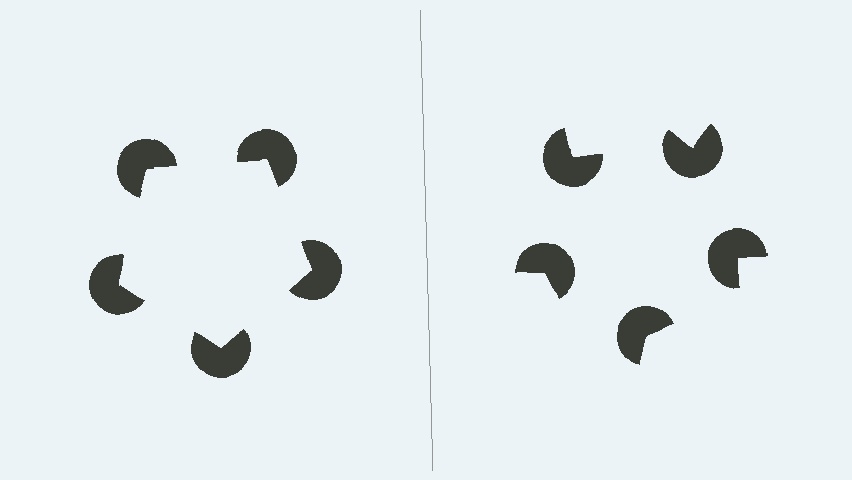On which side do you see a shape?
An illusory pentagon appears on the left side. On the right side the wedge cuts are rotated, so no coherent shape forms.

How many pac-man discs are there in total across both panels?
10 — 5 on each side.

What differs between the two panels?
The pac-man discs are positioned identically on both sides; only the wedge orientations differ. On the left they align to a pentagon; on the right they are misaligned.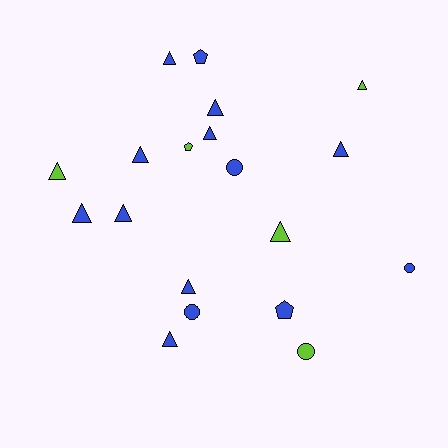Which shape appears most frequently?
Triangle, with 12 objects.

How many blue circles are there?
There are 3 blue circles.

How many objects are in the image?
There are 19 objects.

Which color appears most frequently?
Blue, with 14 objects.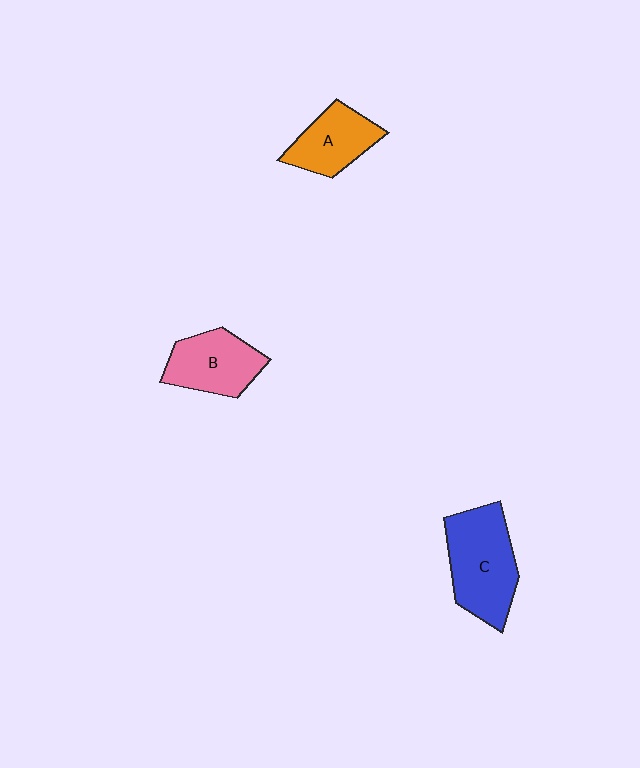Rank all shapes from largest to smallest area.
From largest to smallest: C (blue), B (pink), A (orange).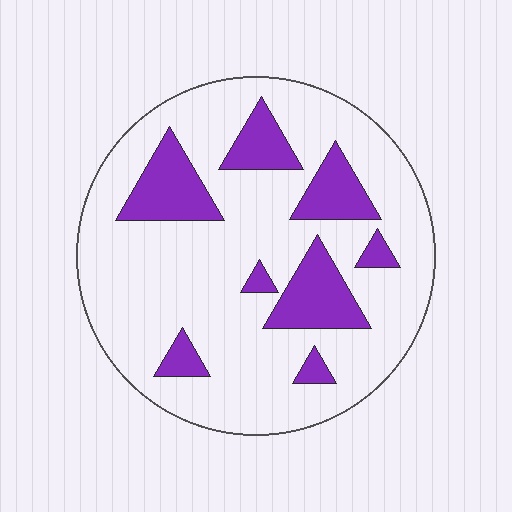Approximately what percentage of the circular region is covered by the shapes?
Approximately 20%.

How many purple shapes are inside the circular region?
8.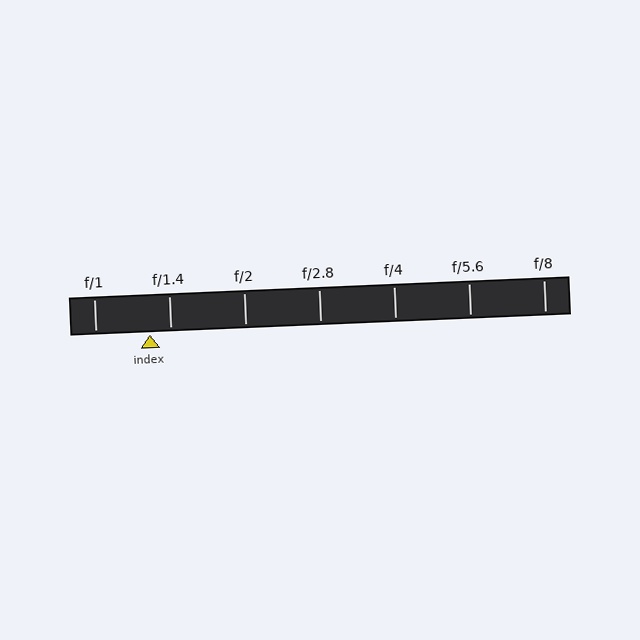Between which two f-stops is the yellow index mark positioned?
The index mark is between f/1 and f/1.4.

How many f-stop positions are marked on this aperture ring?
There are 7 f-stop positions marked.